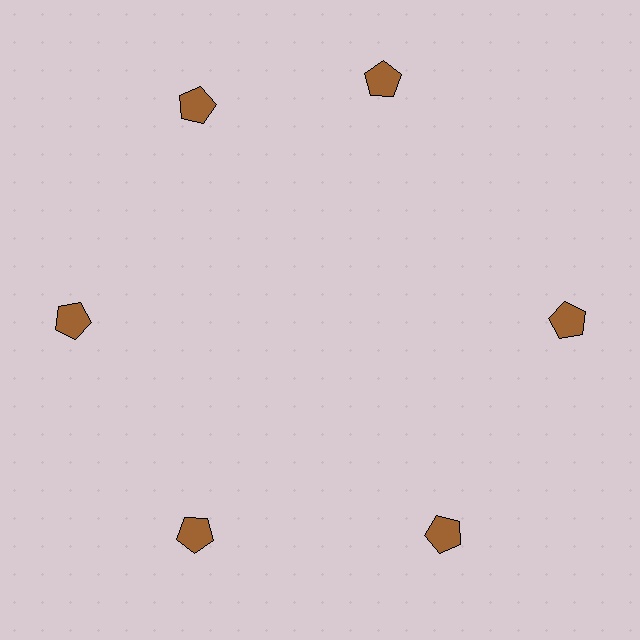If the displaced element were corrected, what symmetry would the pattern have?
It would have 6-fold rotational symmetry — the pattern would map onto itself every 60 degrees.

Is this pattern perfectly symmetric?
No. The 6 brown pentagons are arranged in a ring, but one element near the 1 o'clock position is rotated out of alignment along the ring, breaking the 6-fold rotational symmetry.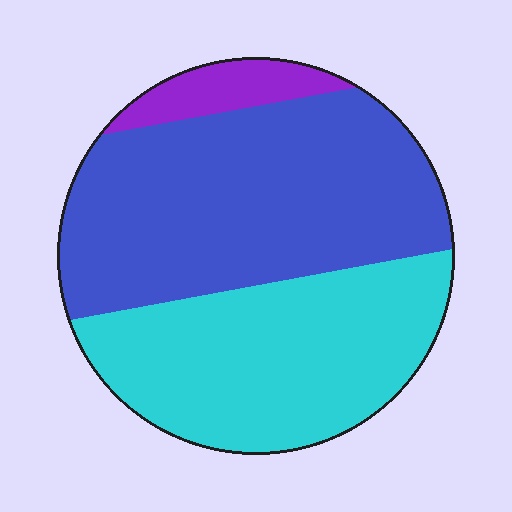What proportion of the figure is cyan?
Cyan takes up about two fifths (2/5) of the figure.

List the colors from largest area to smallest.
From largest to smallest: blue, cyan, purple.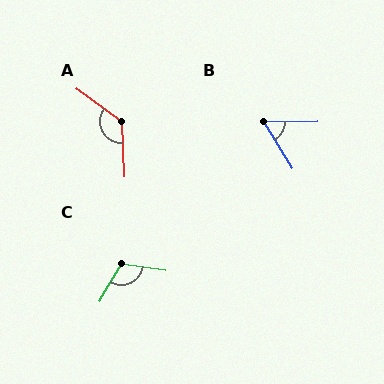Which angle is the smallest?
B, at approximately 60 degrees.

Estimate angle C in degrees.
Approximately 112 degrees.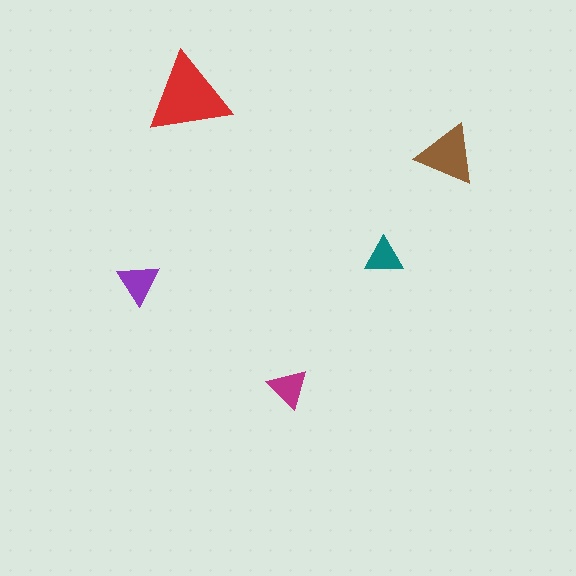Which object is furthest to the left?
The purple triangle is leftmost.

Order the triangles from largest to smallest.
the red one, the brown one, the purple one, the magenta one, the teal one.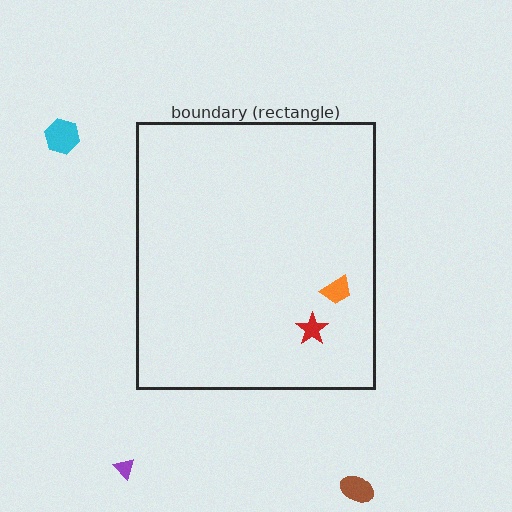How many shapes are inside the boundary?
2 inside, 3 outside.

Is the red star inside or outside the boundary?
Inside.